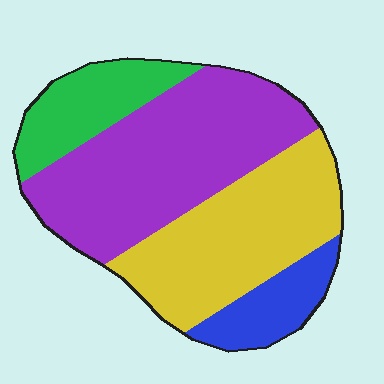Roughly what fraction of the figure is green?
Green takes up about one sixth (1/6) of the figure.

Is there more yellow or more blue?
Yellow.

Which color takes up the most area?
Purple, at roughly 40%.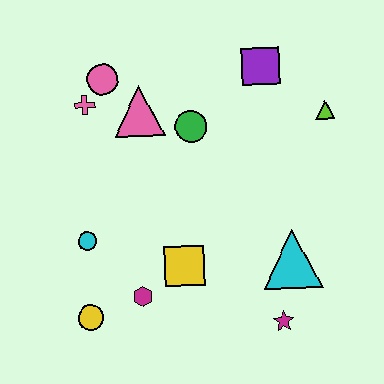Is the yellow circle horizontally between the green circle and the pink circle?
No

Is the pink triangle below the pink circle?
Yes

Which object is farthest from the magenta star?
The pink circle is farthest from the magenta star.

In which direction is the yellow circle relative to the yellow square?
The yellow circle is to the left of the yellow square.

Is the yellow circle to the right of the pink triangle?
No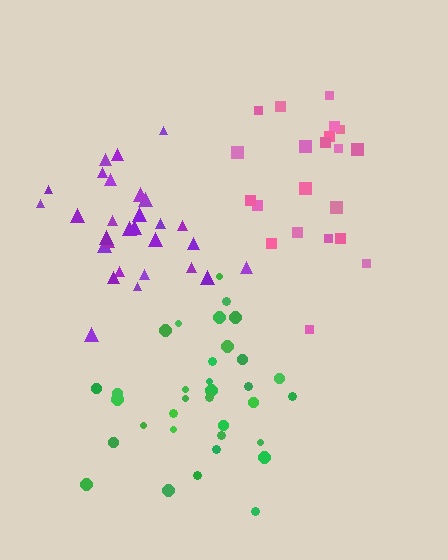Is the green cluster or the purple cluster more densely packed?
Green.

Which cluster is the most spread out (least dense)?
Pink.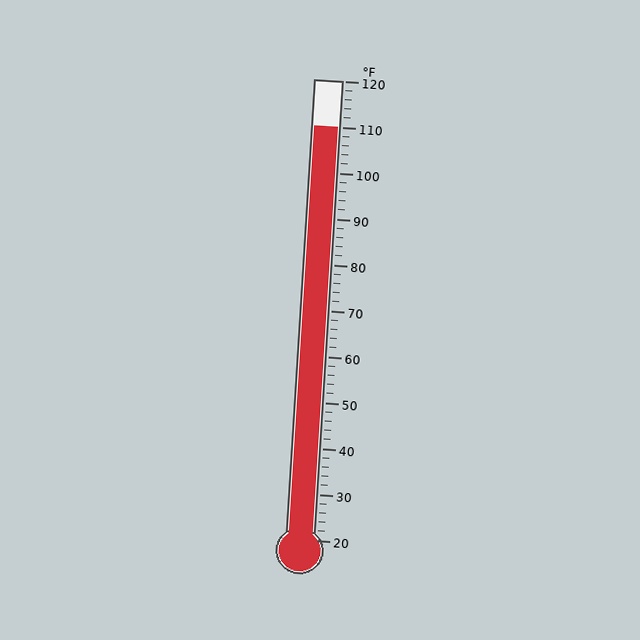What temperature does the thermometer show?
The thermometer shows approximately 110°F.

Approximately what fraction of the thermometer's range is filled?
The thermometer is filled to approximately 90% of its range.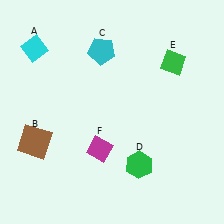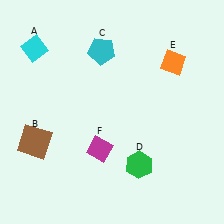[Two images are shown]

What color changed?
The diamond (E) changed from green in Image 1 to orange in Image 2.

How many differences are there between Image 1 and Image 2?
There is 1 difference between the two images.